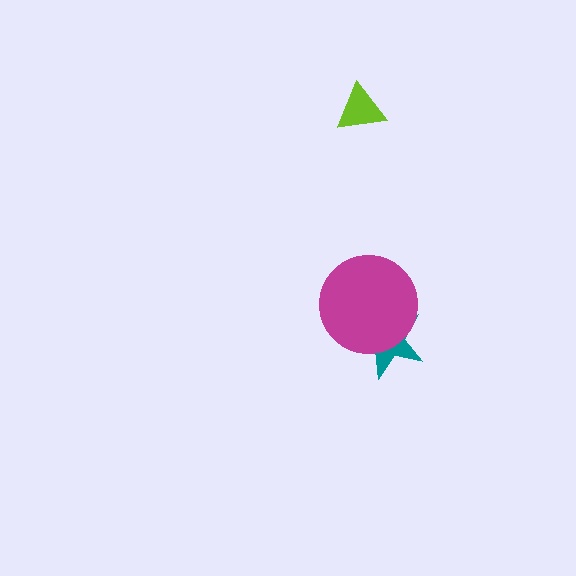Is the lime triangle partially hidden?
No, no other shape covers it.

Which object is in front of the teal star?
The magenta circle is in front of the teal star.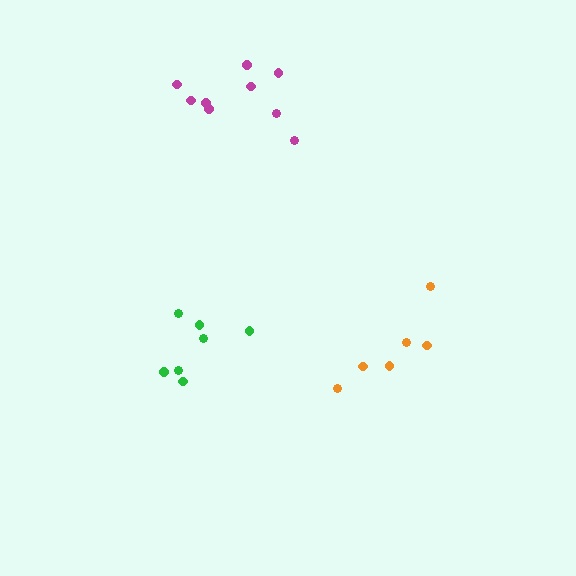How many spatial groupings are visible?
There are 3 spatial groupings.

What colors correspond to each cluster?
The clusters are colored: orange, green, magenta.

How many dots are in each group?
Group 1: 6 dots, Group 2: 7 dots, Group 3: 9 dots (22 total).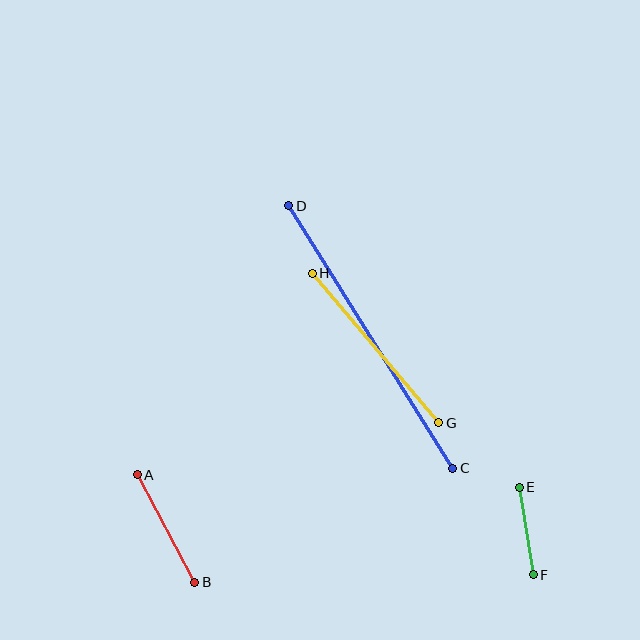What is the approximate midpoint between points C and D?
The midpoint is at approximately (371, 337) pixels.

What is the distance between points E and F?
The distance is approximately 89 pixels.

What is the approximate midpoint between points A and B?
The midpoint is at approximately (166, 529) pixels.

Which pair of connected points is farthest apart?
Points C and D are farthest apart.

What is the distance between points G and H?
The distance is approximately 196 pixels.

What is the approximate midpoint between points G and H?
The midpoint is at approximately (376, 348) pixels.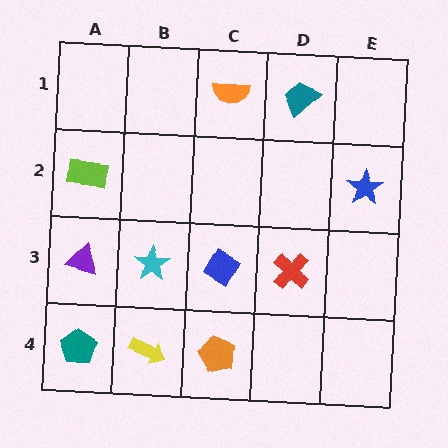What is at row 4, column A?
A teal pentagon.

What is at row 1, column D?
A teal trapezoid.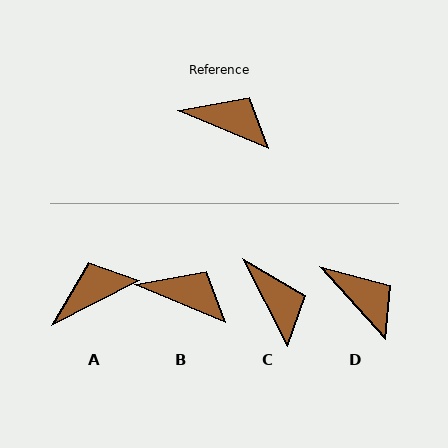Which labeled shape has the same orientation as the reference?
B.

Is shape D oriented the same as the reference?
No, it is off by about 25 degrees.